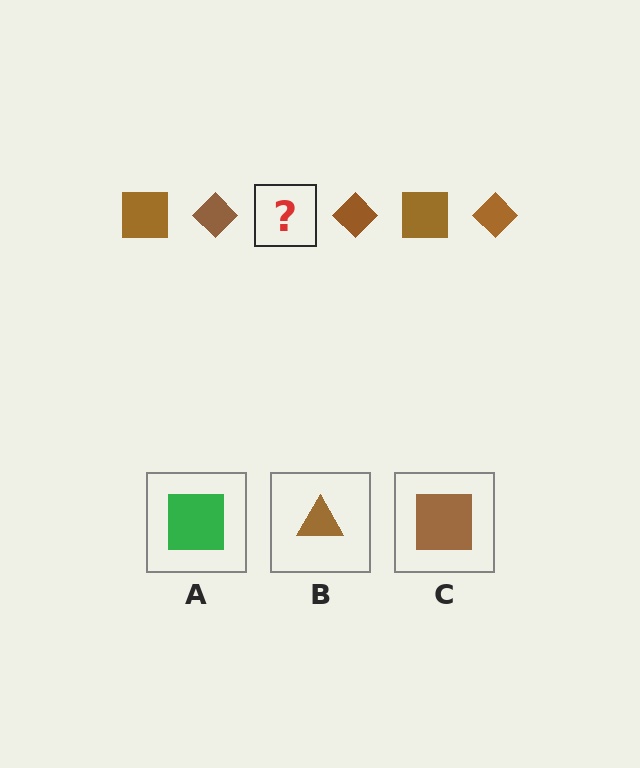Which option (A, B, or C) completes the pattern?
C.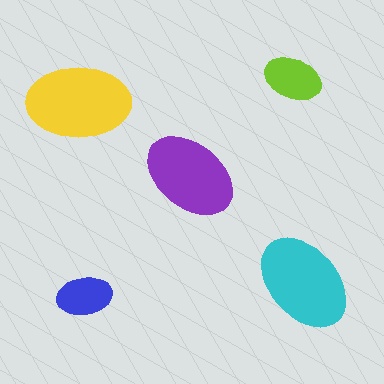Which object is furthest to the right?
The cyan ellipse is rightmost.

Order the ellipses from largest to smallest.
the yellow one, the cyan one, the purple one, the lime one, the blue one.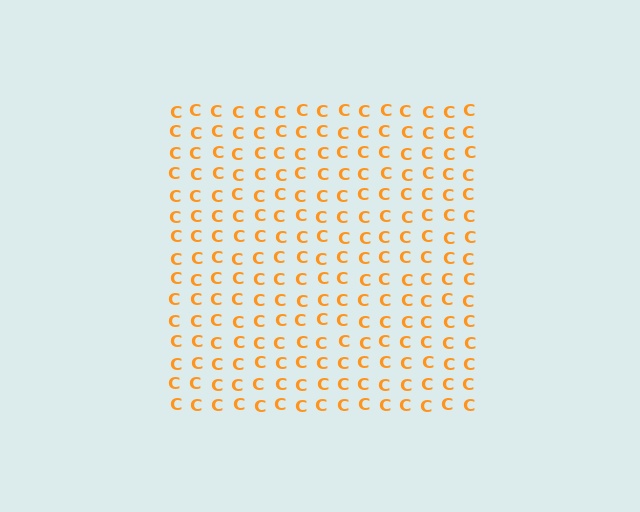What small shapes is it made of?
It is made of small letter C's.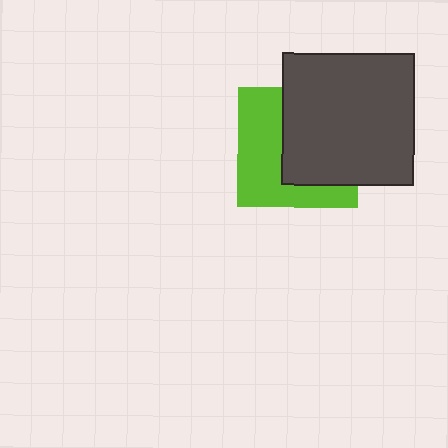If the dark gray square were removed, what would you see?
You would see the complete lime square.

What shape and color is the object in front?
The object in front is a dark gray square.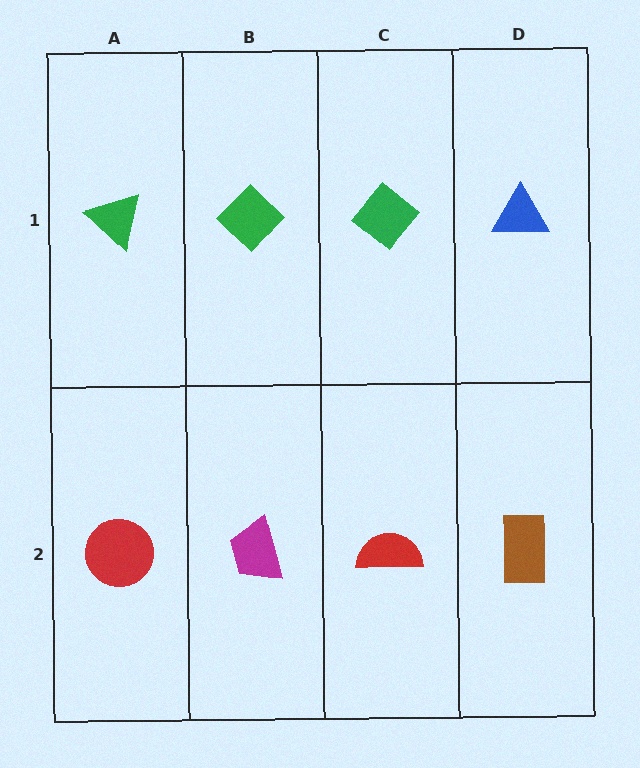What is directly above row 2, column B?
A green diamond.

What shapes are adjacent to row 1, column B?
A magenta trapezoid (row 2, column B), a green triangle (row 1, column A), a green diamond (row 1, column C).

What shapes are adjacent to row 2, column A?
A green triangle (row 1, column A), a magenta trapezoid (row 2, column B).